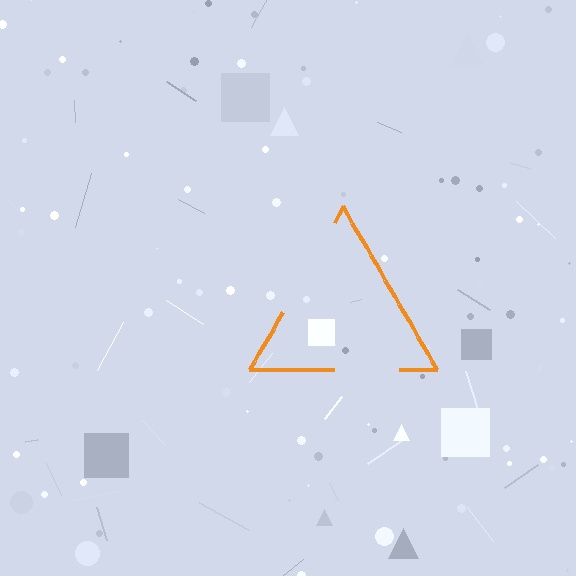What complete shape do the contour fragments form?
The contour fragments form a triangle.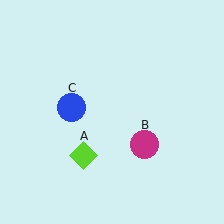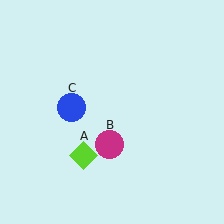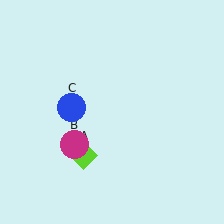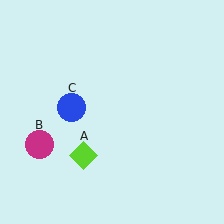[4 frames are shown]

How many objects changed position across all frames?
1 object changed position: magenta circle (object B).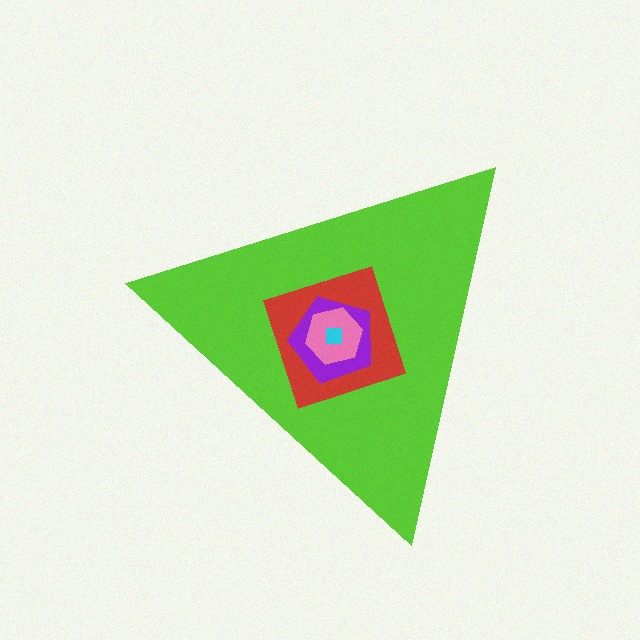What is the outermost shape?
The lime triangle.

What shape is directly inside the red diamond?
The purple pentagon.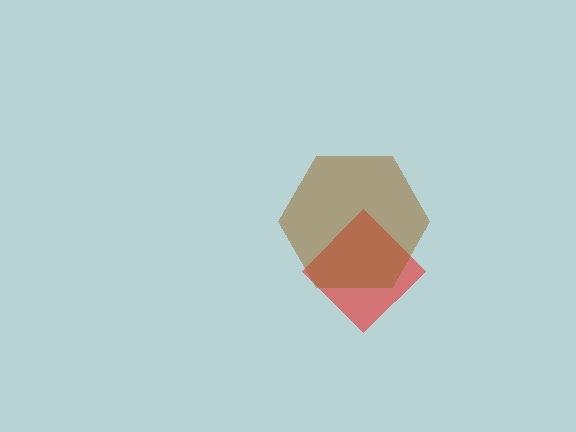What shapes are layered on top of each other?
The layered shapes are: a red diamond, a brown hexagon.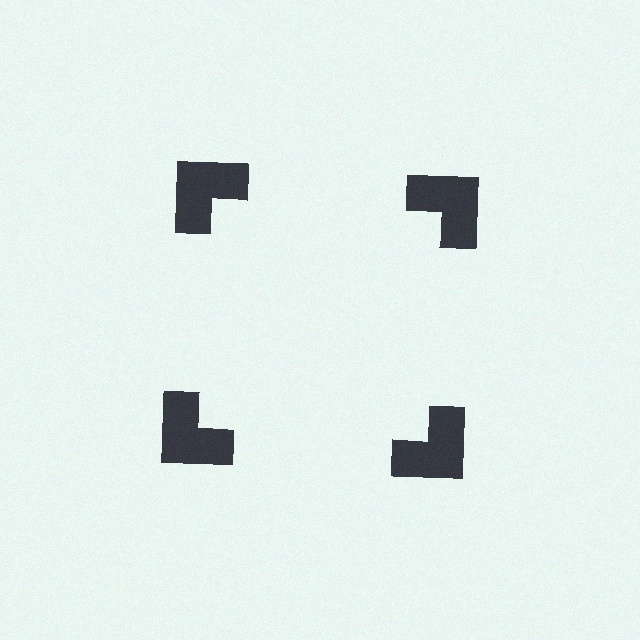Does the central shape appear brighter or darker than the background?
It typically appears slightly brighter than the background, even though no actual brightness change is drawn.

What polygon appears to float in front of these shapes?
An illusory square — its edges are inferred from the aligned wedge cuts in the notched squares, not physically drawn.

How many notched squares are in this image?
There are 4 — one at each vertex of the illusory square.